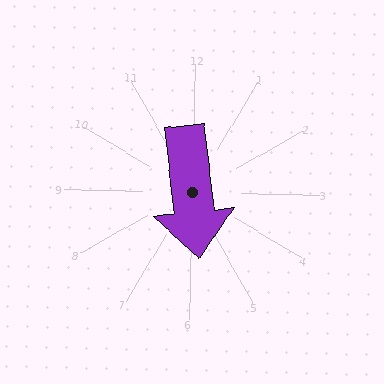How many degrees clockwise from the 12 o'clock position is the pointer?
Approximately 172 degrees.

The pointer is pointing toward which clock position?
Roughly 6 o'clock.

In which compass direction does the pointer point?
South.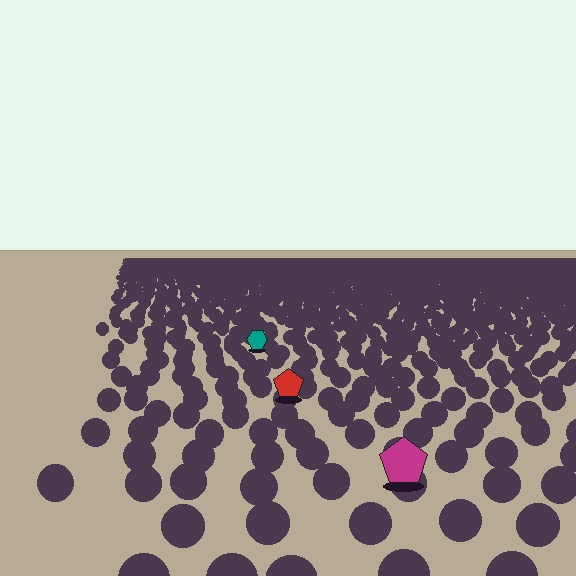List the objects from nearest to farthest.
From nearest to farthest: the magenta pentagon, the red pentagon, the teal hexagon.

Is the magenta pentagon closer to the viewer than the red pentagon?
Yes. The magenta pentagon is closer — you can tell from the texture gradient: the ground texture is coarser near it.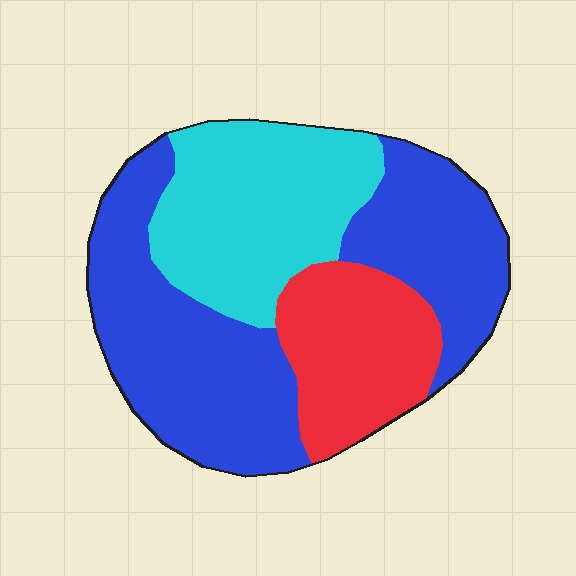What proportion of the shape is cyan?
Cyan takes up between a quarter and a half of the shape.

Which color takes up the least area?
Red, at roughly 20%.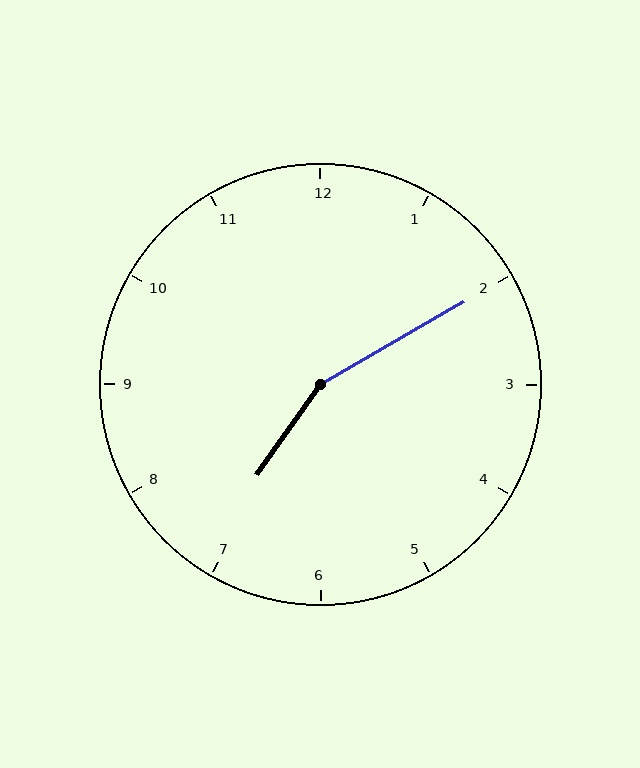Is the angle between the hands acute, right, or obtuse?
It is obtuse.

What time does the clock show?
7:10.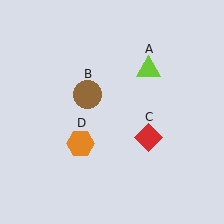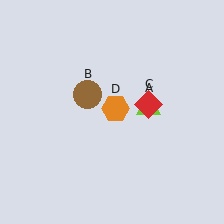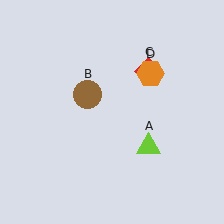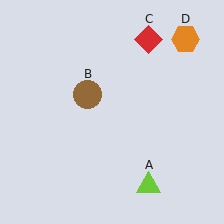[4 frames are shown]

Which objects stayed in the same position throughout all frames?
Brown circle (object B) remained stationary.